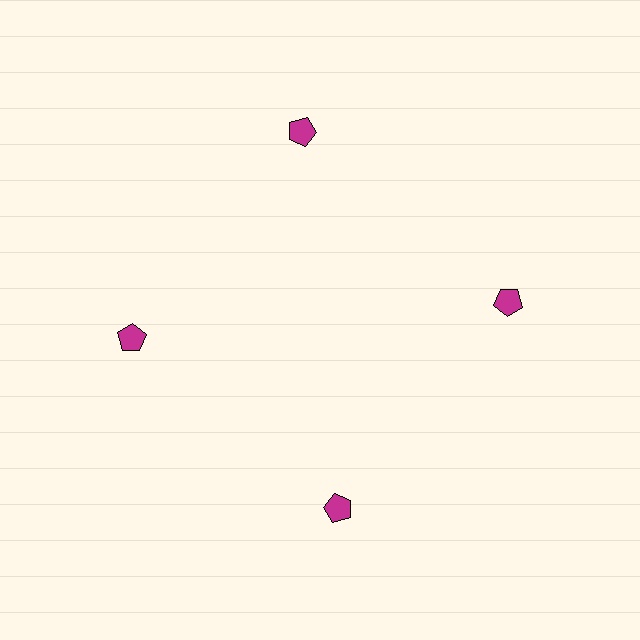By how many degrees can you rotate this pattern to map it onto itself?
The pattern maps onto itself every 90 degrees of rotation.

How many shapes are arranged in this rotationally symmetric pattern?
There are 4 shapes, arranged in 4 groups of 1.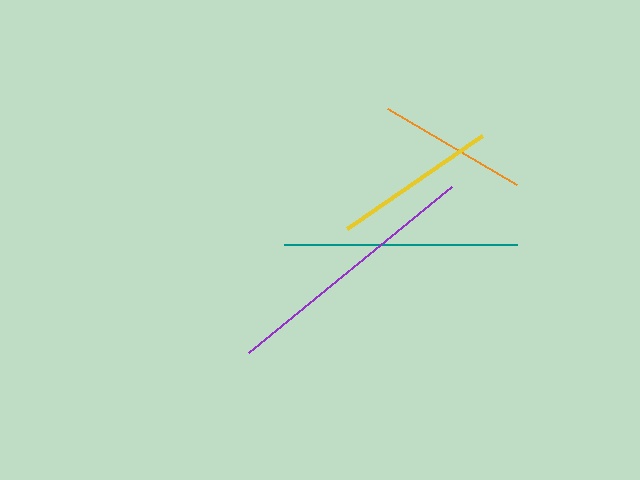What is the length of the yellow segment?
The yellow segment is approximately 164 pixels long.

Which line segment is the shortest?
The orange line is the shortest at approximately 150 pixels.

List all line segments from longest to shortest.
From longest to shortest: purple, teal, yellow, orange.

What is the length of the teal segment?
The teal segment is approximately 233 pixels long.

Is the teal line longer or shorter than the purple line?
The purple line is longer than the teal line.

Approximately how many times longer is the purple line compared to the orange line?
The purple line is approximately 1.8 times the length of the orange line.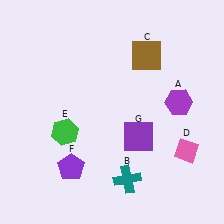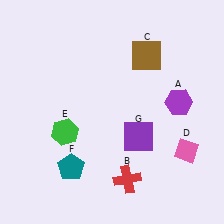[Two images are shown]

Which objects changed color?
B changed from teal to red. F changed from purple to teal.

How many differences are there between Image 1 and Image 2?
There are 2 differences between the two images.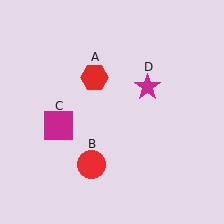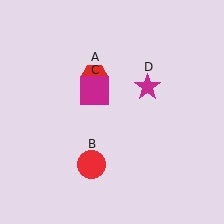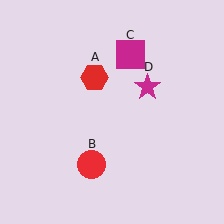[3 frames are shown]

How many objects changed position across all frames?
1 object changed position: magenta square (object C).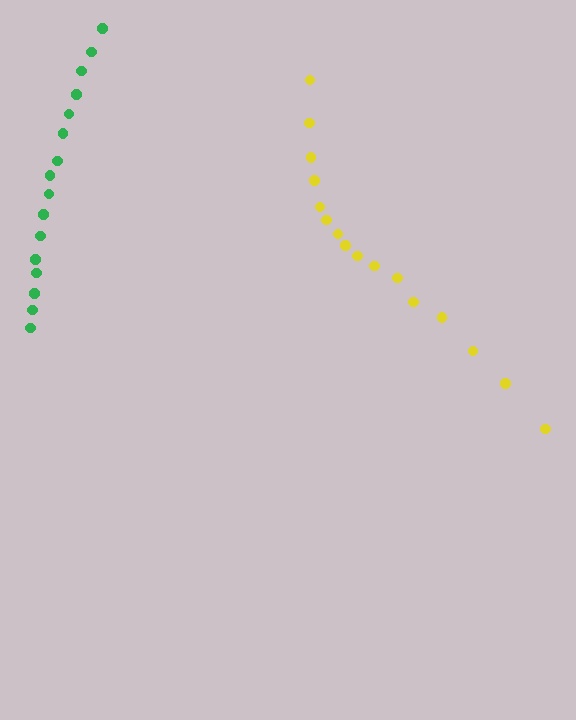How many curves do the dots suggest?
There are 2 distinct paths.